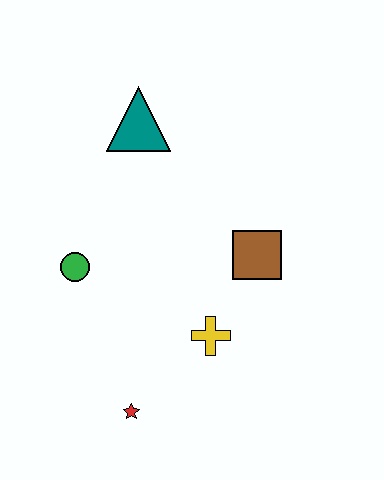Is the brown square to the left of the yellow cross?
No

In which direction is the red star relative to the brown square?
The red star is below the brown square.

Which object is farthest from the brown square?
The red star is farthest from the brown square.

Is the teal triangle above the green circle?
Yes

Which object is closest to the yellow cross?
The brown square is closest to the yellow cross.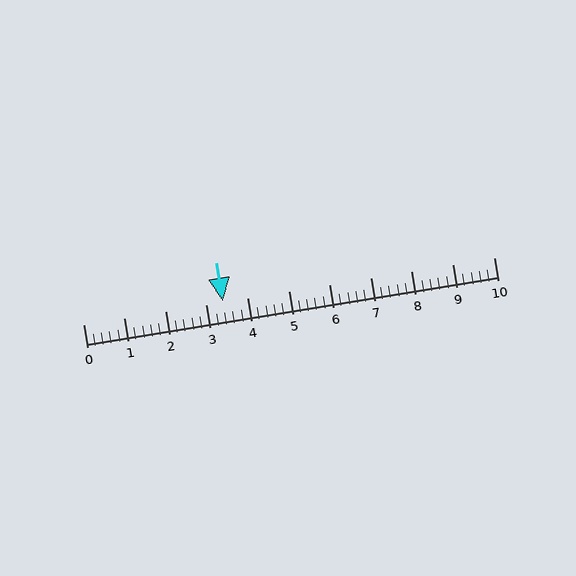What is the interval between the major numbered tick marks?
The major tick marks are spaced 1 units apart.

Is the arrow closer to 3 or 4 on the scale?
The arrow is closer to 3.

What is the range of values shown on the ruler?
The ruler shows values from 0 to 10.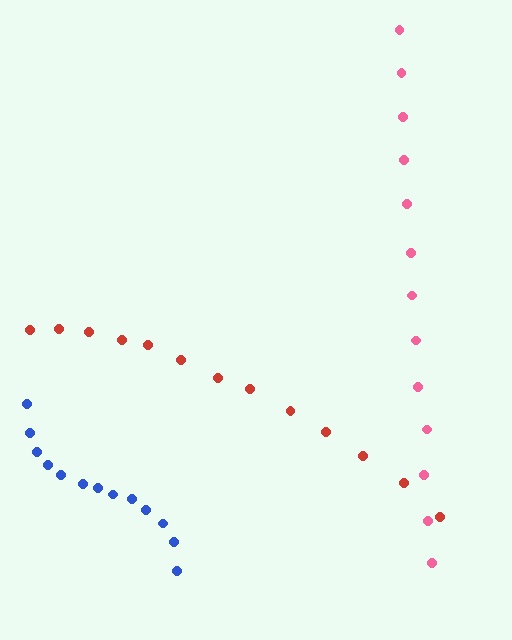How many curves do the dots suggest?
There are 3 distinct paths.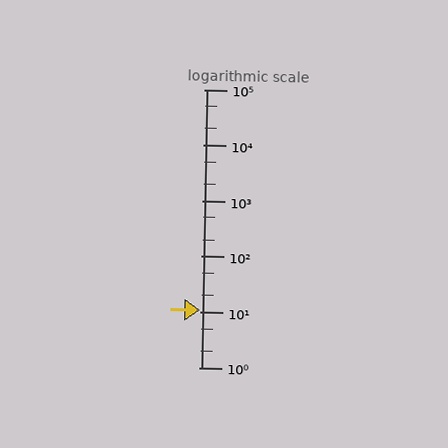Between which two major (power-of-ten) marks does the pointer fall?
The pointer is between 10 and 100.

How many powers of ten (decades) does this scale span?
The scale spans 5 decades, from 1 to 100000.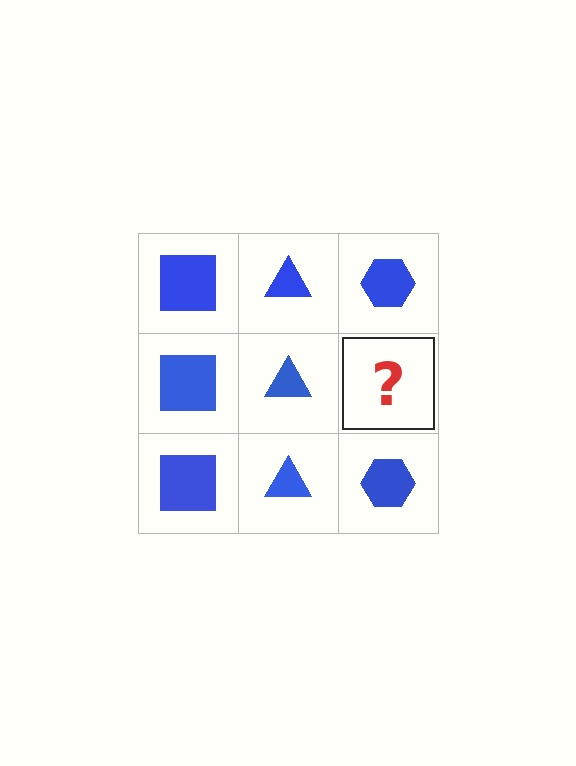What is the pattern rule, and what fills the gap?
The rule is that each column has a consistent shape. The gap should be filled with a blue hexagon.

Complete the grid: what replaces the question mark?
The question mark should be replaced with a blue hexagon.